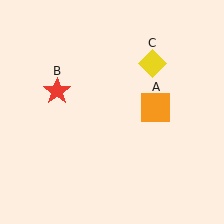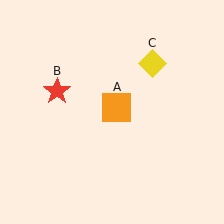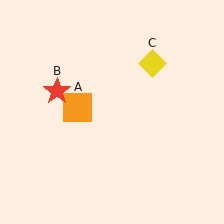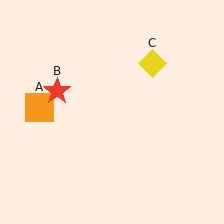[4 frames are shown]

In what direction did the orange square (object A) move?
The orange square (object A) moved left.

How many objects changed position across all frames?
1 object changed position: orange square (object A).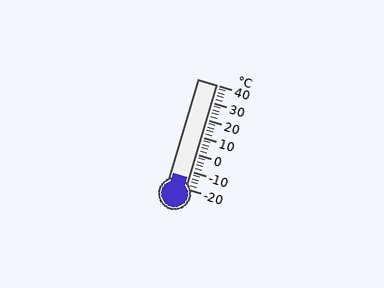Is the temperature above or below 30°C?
The temperature is below 30°C.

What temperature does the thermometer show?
The thermometer shows approximately -14°C.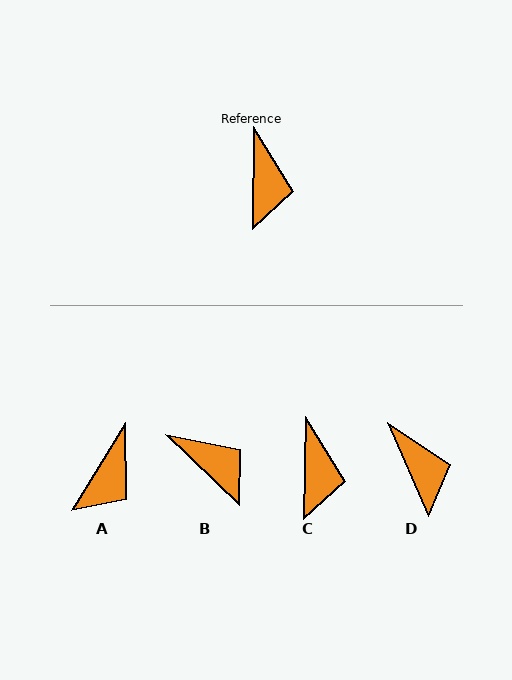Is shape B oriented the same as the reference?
No, it is off by about 46 degrees.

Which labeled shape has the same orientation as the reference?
C.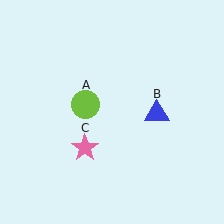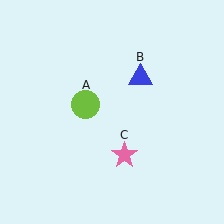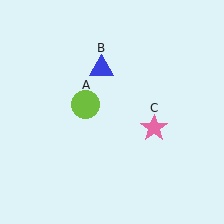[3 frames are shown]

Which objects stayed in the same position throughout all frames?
Lime circle (object A) remained stationary.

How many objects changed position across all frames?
2 objects changed position: blue triangle (object B), pink star (object C).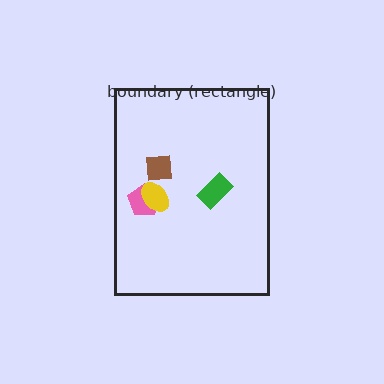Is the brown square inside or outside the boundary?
Inside.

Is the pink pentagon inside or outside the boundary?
Inside.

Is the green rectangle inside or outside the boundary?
Inside.